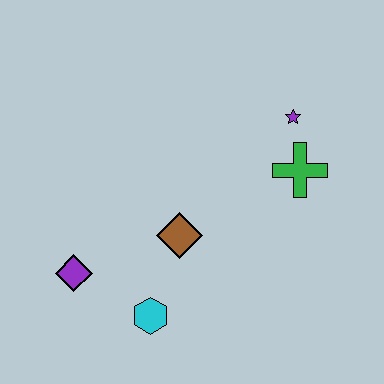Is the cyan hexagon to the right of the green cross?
No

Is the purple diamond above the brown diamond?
No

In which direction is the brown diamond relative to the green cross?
The brown diamond is to the left of the green cross.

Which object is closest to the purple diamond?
The cyan hexagon is closest to the purple diamond.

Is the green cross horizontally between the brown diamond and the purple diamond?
No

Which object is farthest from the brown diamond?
The purple star is farthest from the brown diamond.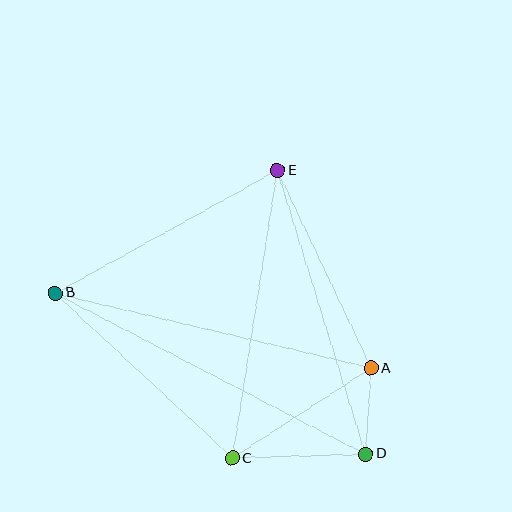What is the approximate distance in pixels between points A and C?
The distance between A and C is approximately 165 pixels.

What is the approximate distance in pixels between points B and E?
The distance between B and E is approximately 254 pixels.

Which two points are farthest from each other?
Points B and D are farthest from each other.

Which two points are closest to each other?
Points A and D are closest to each other.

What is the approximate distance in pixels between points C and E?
The distance between C and E is approximately 291 pixels.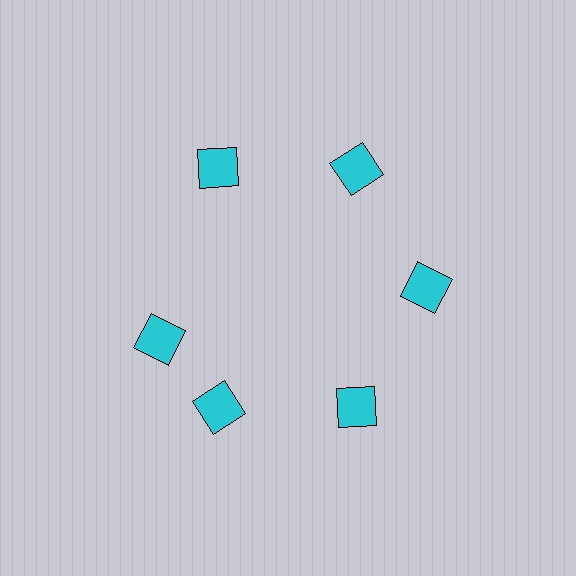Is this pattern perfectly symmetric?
No. The 6 cyan squares are arranged in a ring, but one element near the 9 o'clock position is rotated out of alignment along the ring, breaking the 6-fold rotational symmetry.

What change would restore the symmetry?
The symmetry would be restored by rotating it back into even spacing with its neighbors so that all 6 squares sit at equal angles and equal distance from the center.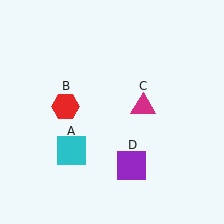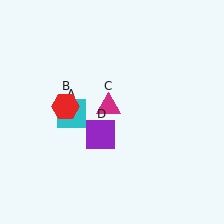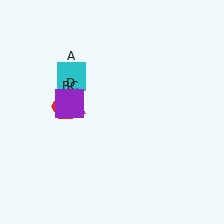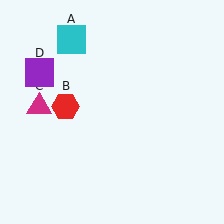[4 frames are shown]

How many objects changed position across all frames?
3 objects changed position: cyan square (object A), magenta triangle (object C), purple square (object D).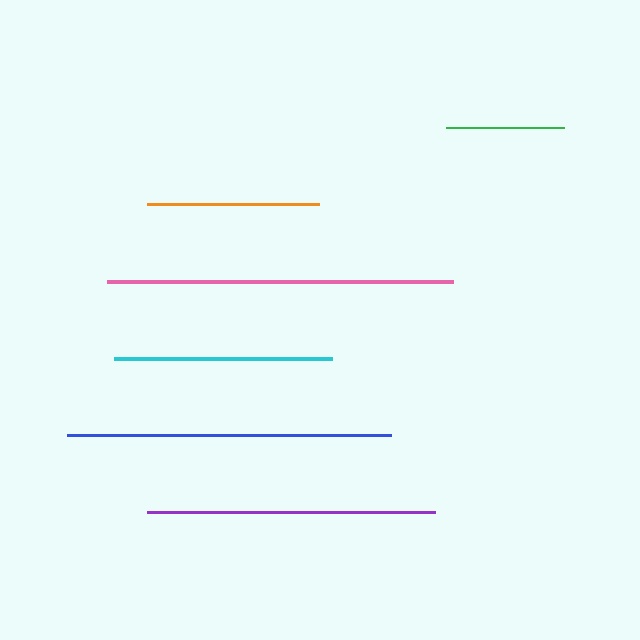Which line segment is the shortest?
The green line is the shortest at approximately 118 pixels.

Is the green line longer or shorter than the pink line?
The pink line is longer than the green line.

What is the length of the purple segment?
The purple segment is approximately 288 pixels long.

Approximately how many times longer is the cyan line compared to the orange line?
The cyan line is approximately 1.3 times the length of the orange line.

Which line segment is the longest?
The pink line is the longest at approximately 345 pixels.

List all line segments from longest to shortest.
From longest to shortest: pink, blue, purple, cyan, orange, green.